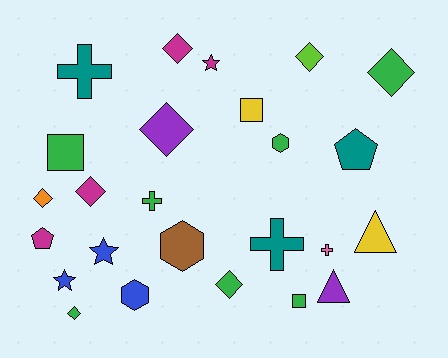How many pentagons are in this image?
There are 2 pentagons.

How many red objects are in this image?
There are no red objects.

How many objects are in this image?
There are 25 objects.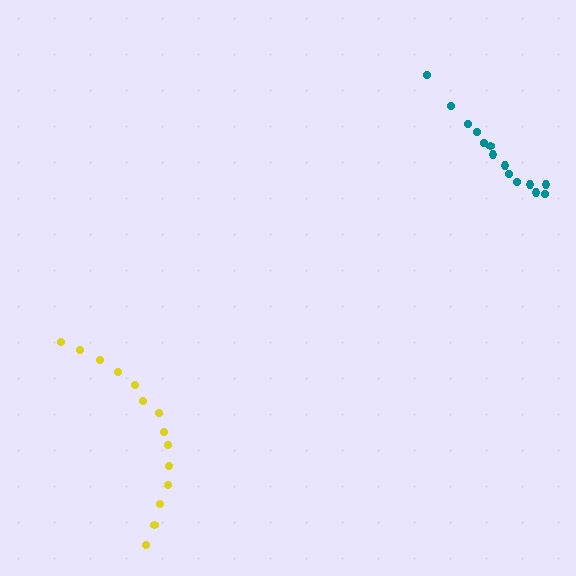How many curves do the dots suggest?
There are 2 distinct paths.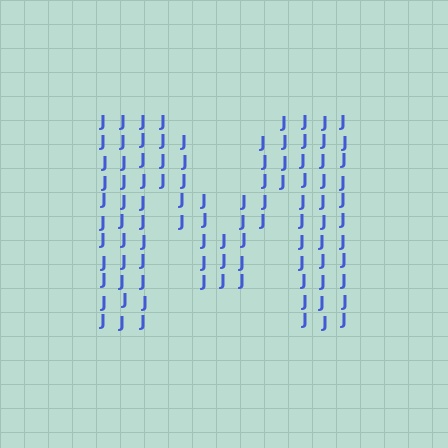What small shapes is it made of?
It is made of small letter J's.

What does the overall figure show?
The overall figure shows the letter M.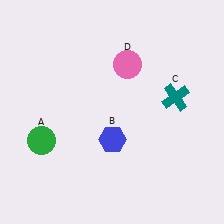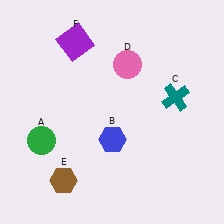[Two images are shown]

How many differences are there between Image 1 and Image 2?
There are 2 differences between the two images.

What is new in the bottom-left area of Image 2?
A brown hexagon (E) was added in the bottom-left area of Image 2.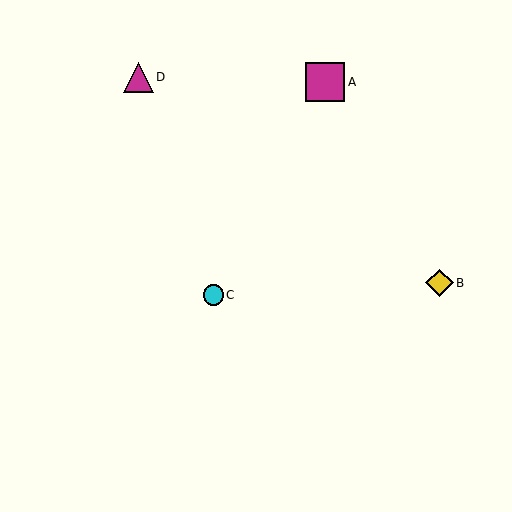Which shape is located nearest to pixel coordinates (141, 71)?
The magenta triangle (labeled D) at (138, 77) is nearest to that location.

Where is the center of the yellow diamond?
The center of the yellow diamond is at (439, 283).